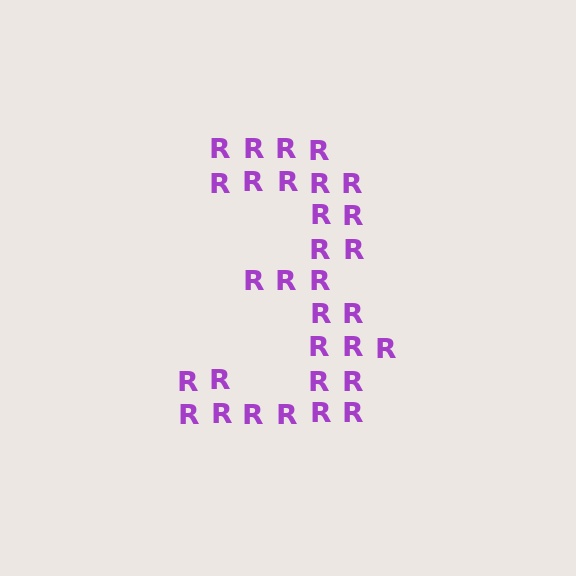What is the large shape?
The large shape is the digit 3.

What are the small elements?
The small elements are letter R's.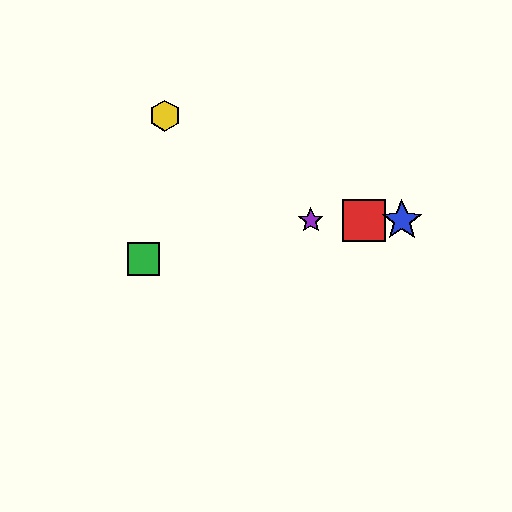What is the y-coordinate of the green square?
The green square is at y≈259.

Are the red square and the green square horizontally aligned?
No, the red square is at y≈220 and the green square is at y≈259.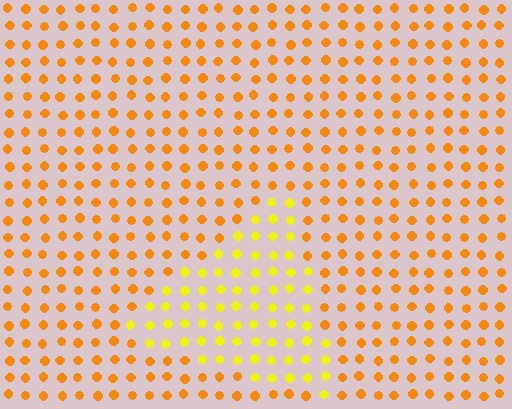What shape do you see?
I see a triangle.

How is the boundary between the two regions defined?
The boundary is defined purely by a slight shift in hue (about 30 degrees). Spacing, size, and orientation are identical on both sides.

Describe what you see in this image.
The image is filled with small orange elements in a uniform arrangement. A triangle-shaped region is visible where the elements are tinted to a slightly different hue, forming a subtle color boundary.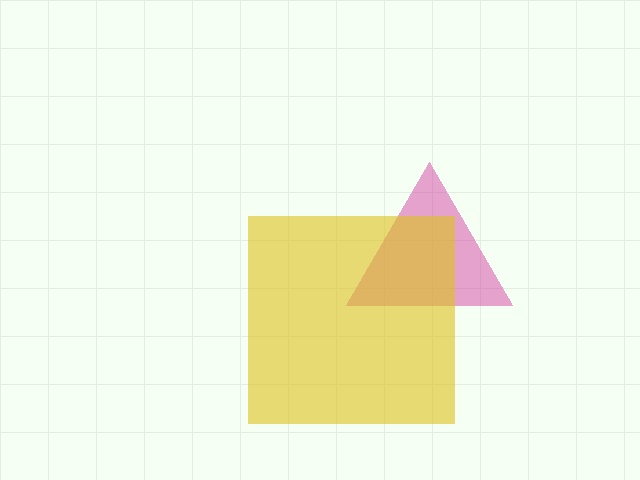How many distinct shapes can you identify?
There are 2 distinct shapes: a magenta triangle, a yellow square.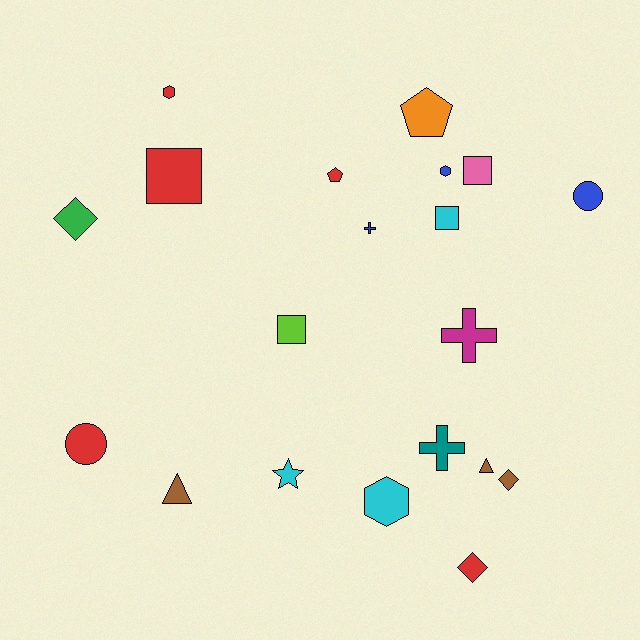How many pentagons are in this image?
There are 2 pentagons.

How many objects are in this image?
There are 20 objects.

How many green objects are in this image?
There is 1 green object.